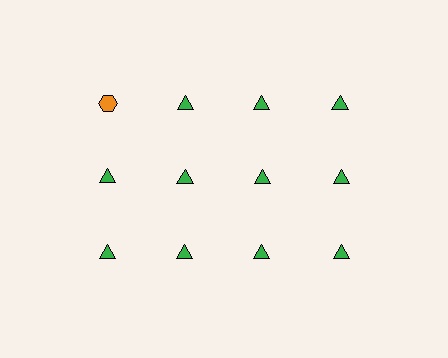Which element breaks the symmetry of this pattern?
The orange hexagon in the top row, leftmost column breaks the symmetry. All other shapes are green triangles.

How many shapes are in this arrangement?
There are 12 shapes arranged in a grid pattern.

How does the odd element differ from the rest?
It differs in both color (orange instead of green) and shape (hexagon instead of triangle).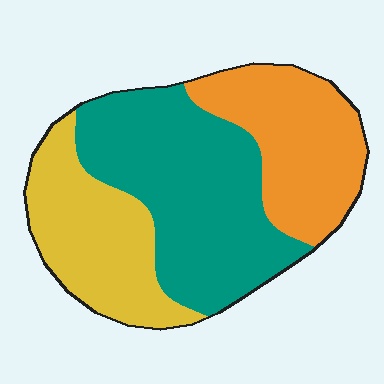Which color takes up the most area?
Teal, at roughly 45%.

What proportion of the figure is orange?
Orange takes up about one quarter (1/4) of the figure.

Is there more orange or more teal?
Teal.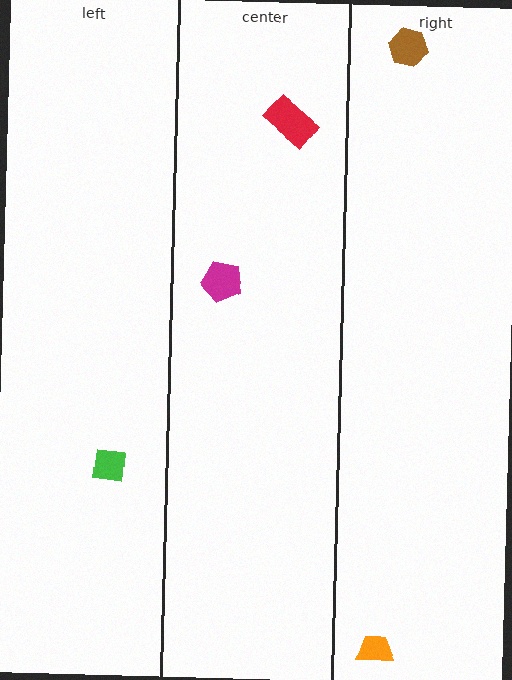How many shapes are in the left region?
1.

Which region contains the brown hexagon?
The right region.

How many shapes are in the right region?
2.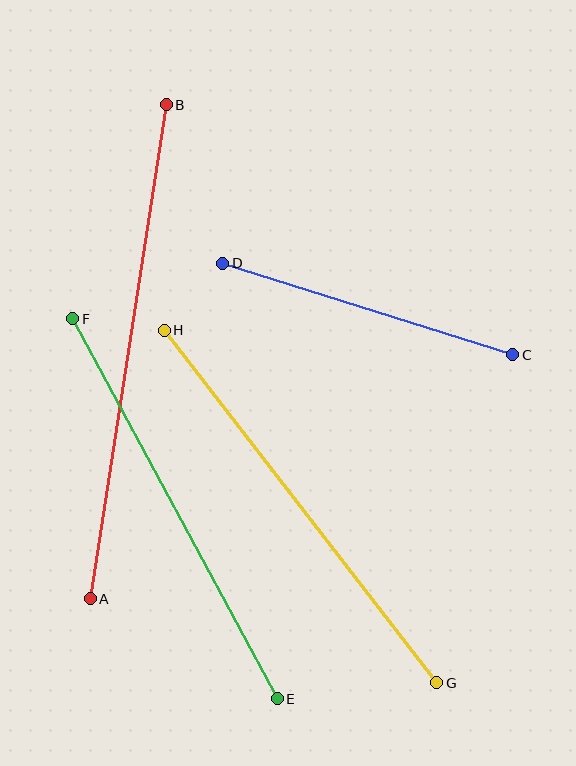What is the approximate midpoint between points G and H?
The midpoint is at approximately (301, 507) pixels.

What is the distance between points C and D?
The distance is approximately 304 pixels.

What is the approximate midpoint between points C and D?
The midpoint is at approximately (368, 309) pixels.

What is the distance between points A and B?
The distance is approximately 500 pixels.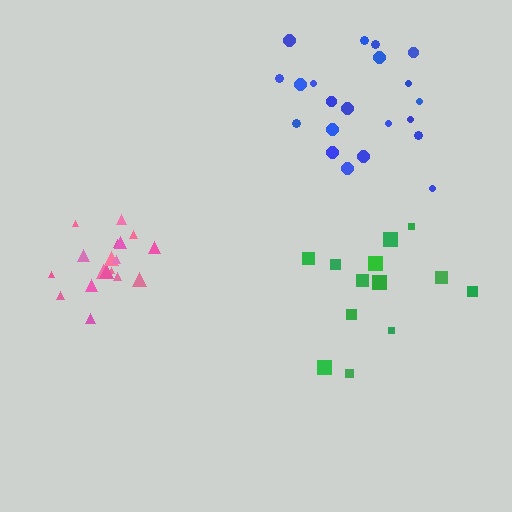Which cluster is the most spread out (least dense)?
Green.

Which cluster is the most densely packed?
Pink.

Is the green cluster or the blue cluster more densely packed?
Blue.